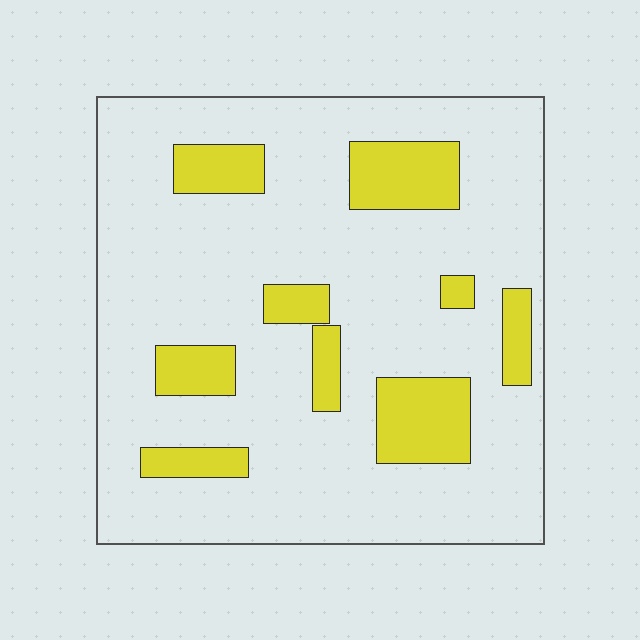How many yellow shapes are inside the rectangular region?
9.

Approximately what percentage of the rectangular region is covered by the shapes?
Approximately 20%.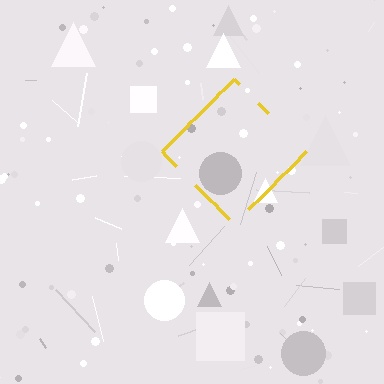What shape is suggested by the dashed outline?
The dashed outline suggests a diamond.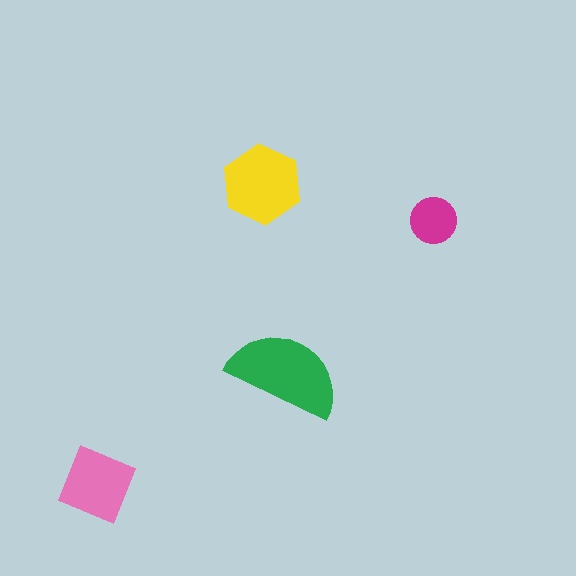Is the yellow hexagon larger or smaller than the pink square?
Larger.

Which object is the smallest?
The magenta circle.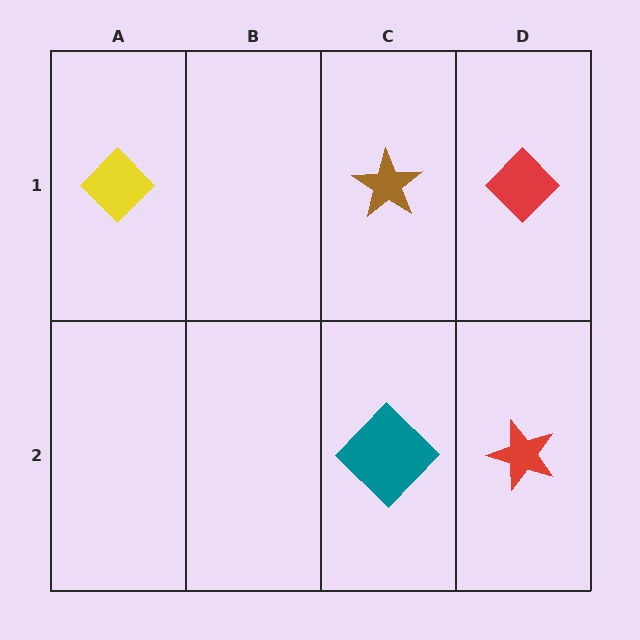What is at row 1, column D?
A red diamond.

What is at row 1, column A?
A yellow diamond.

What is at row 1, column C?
A brown star.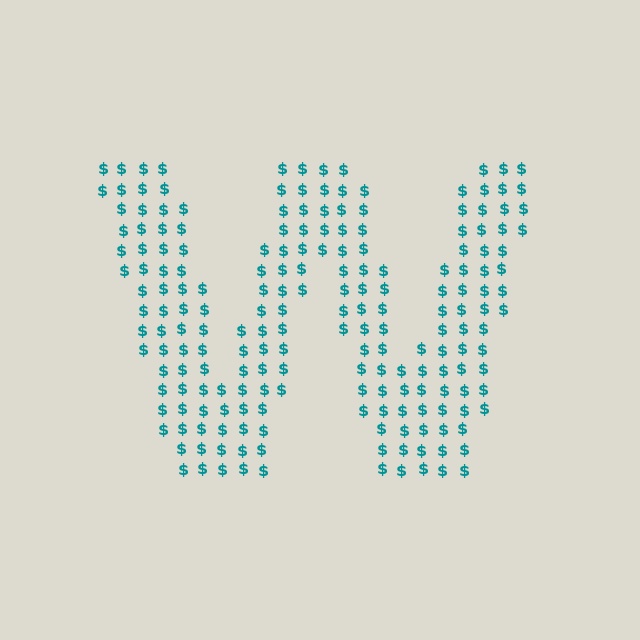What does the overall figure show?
The overall figure shows the letter W.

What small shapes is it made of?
It is made of small dollar signs.